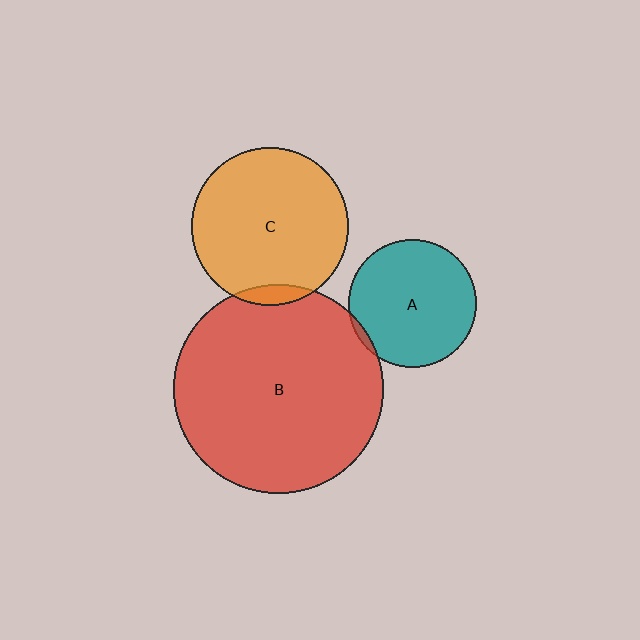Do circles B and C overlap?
Yes.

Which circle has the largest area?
Circle B (red).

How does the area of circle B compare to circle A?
Approximately 2.7 times.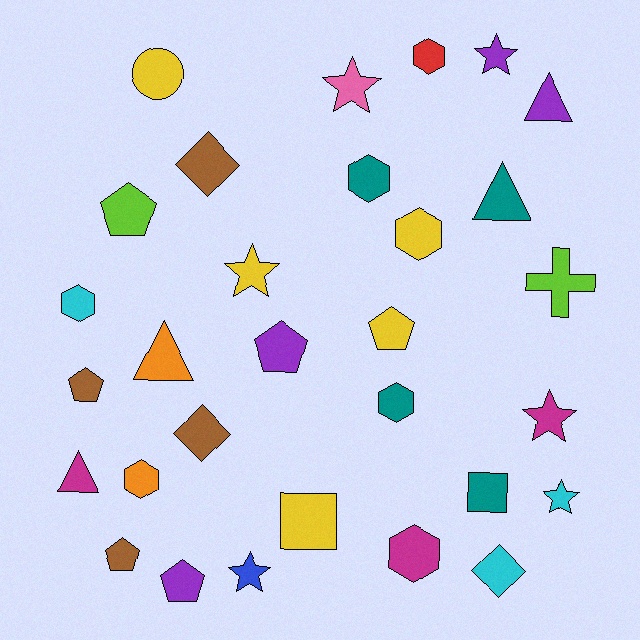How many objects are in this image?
There are 30 objects.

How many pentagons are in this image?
There are 6 pentagons.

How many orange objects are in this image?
There are 2 orange objects.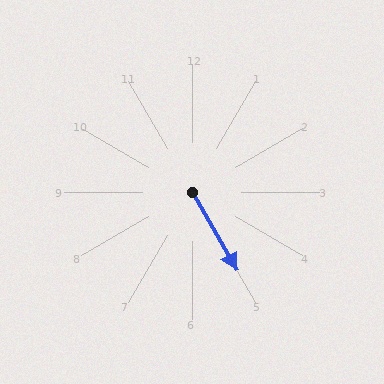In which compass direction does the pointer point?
Southeast.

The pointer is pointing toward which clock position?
Roughly 5 o'clock.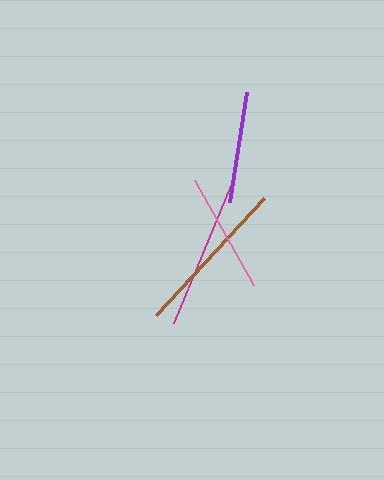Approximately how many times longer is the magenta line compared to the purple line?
The magenta line is approximately 1.4 times the length of the purple line.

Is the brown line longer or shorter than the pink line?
The brown line is longer than the pink line.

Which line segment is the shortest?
The purple line is the shortest at approximately 111 pixels.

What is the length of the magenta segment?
The magenta segment is approximately 152 pixels long.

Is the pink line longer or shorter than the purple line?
The pink line is longer than the purple line.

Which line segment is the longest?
The brown line is the longest at approximately 159 pixels.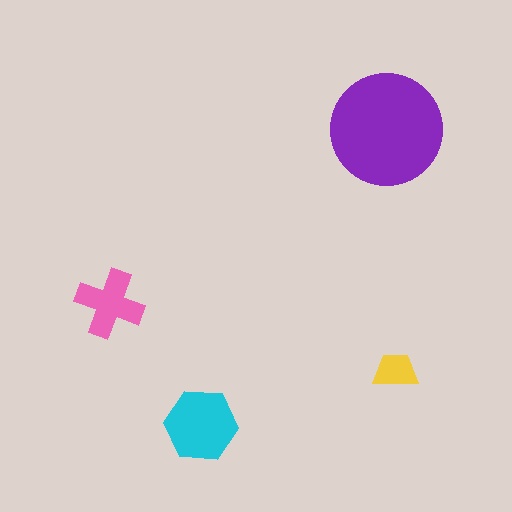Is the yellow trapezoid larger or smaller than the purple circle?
Smaller.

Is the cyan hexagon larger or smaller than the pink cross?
Larger.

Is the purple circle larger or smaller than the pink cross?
Larger.